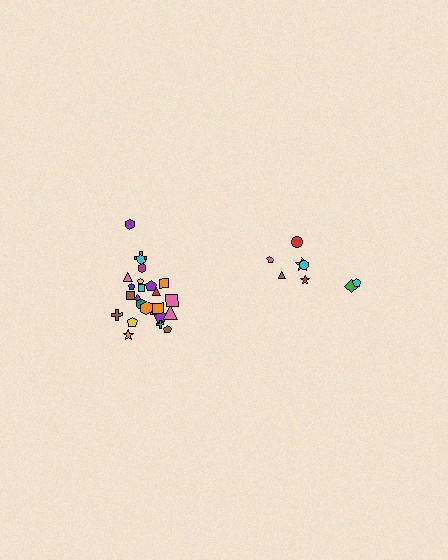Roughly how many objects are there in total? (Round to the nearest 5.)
Roughly 35 objects in total.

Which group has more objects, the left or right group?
The left group.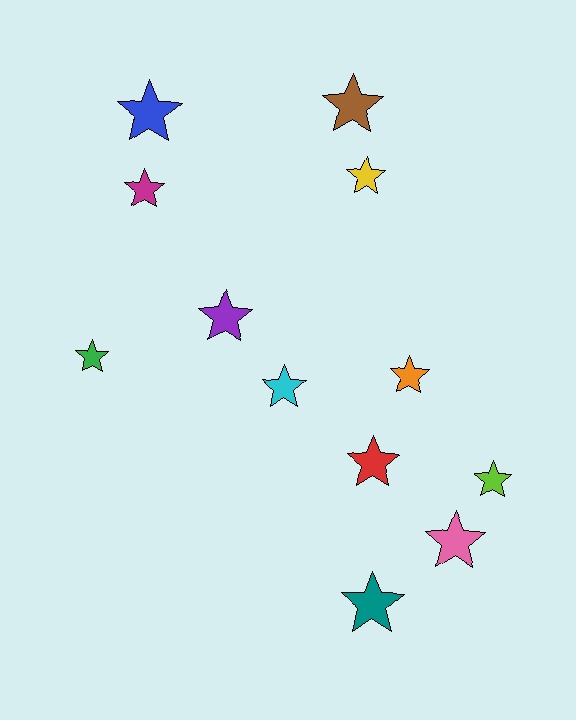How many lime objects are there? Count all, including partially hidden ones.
There is 1 lime object.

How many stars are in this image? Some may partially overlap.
There are 12 stars.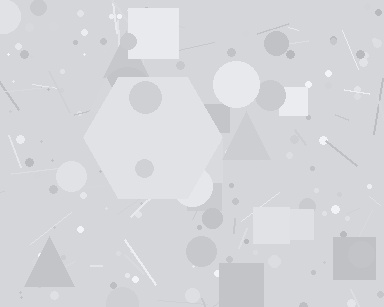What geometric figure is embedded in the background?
A hexagon is embedded in the background.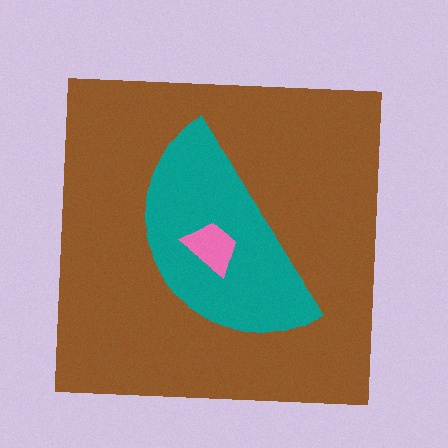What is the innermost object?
The pink trapezoid.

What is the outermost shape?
The brown square.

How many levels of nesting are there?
3.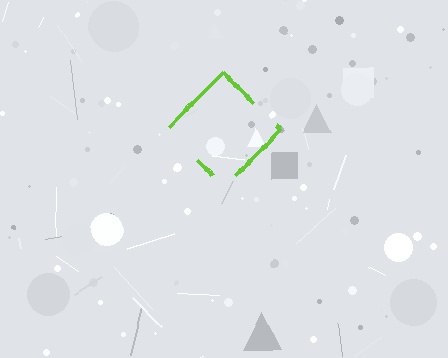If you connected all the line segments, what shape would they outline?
They would outline a diamond.